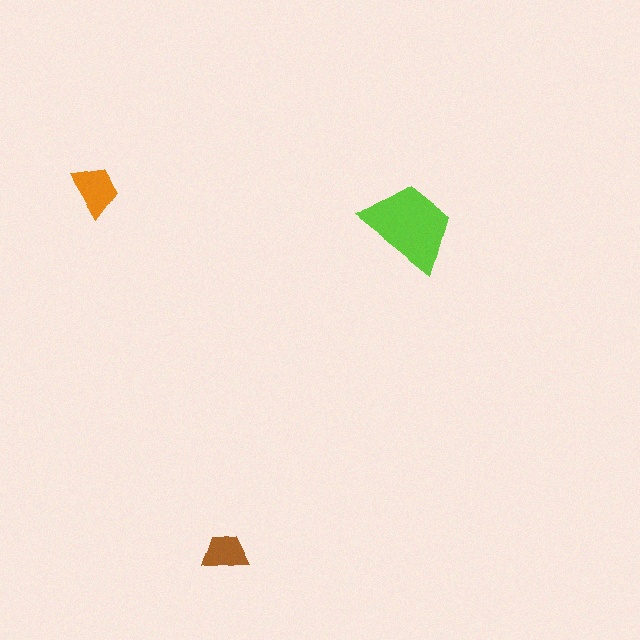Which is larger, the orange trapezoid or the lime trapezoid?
The lime one.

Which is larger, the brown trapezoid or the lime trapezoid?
The lime one.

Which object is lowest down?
The brown trapezoid is bottommost.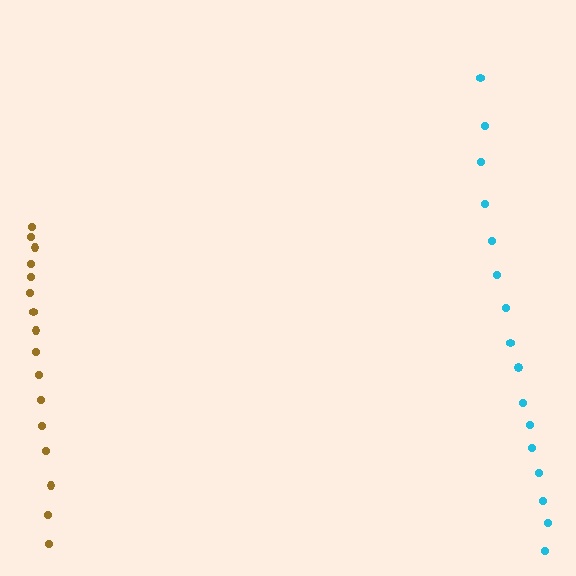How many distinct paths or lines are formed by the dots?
There are 2 distinct paths.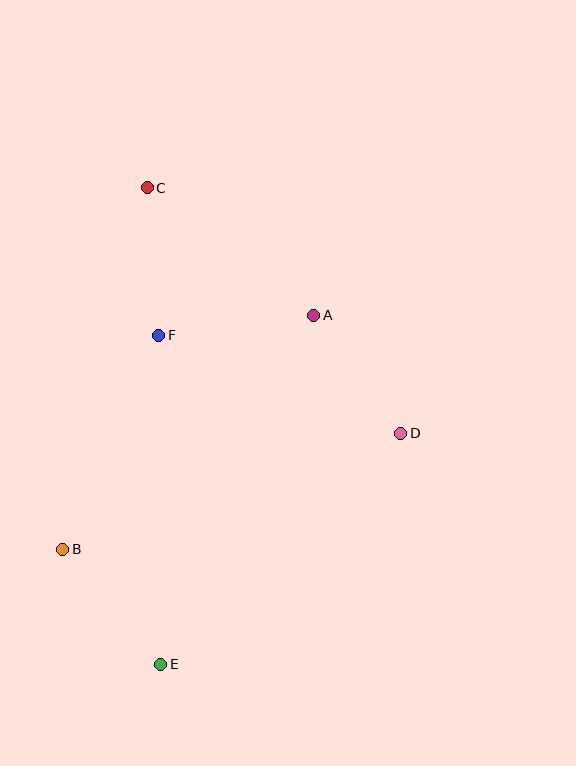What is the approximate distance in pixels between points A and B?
The distance between A and B is approximately 343 pixels.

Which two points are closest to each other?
Points A and D are closest to each other.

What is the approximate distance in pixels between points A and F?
The distance between A and F is approximately 156 pixels.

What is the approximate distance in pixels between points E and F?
The distance between E and F is approximately 329 pixels.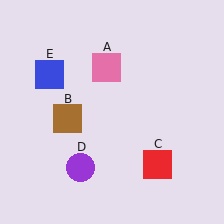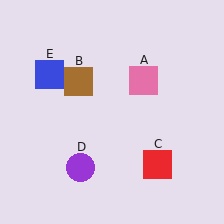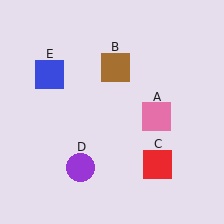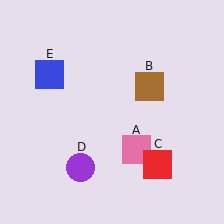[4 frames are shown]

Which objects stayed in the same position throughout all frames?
Red square (object C) and purple circle (object D) and blue square (object E) remained stationary.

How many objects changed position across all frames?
2 objects changed position: pink square (object A), brown square (object B).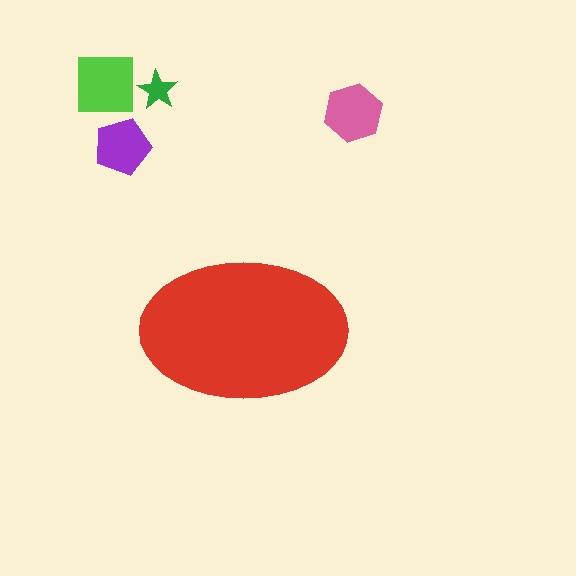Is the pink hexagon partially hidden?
No, the pink hexagon is fully visible.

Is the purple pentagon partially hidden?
No, the purple pentagon is fully visible.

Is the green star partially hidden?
No, the green star is fully visible.